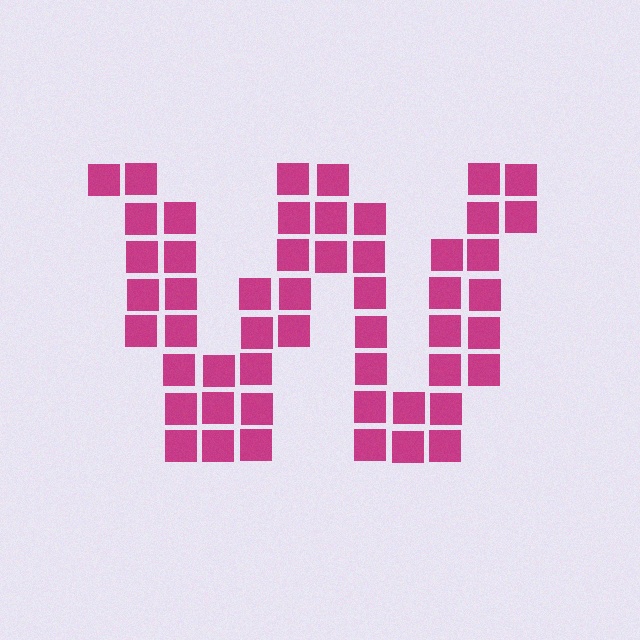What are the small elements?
The small elements are squares.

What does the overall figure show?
The overall figure shows the letter W.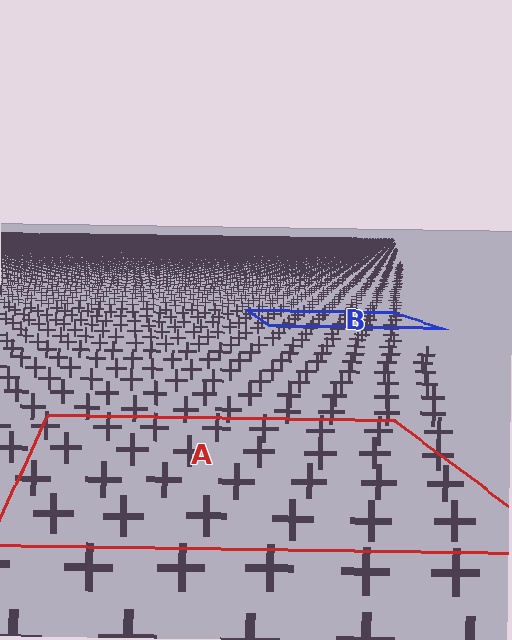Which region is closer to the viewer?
Region A is closer. The texture elements there are larger and more spread out.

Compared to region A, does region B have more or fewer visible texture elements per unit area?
Region B has more texture elements per unit area — they are packed more densely because it is farther away.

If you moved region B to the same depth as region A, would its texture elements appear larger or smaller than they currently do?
They would appear larger. At a closer depth, the same texture elements are projected at a bigger on-screen size.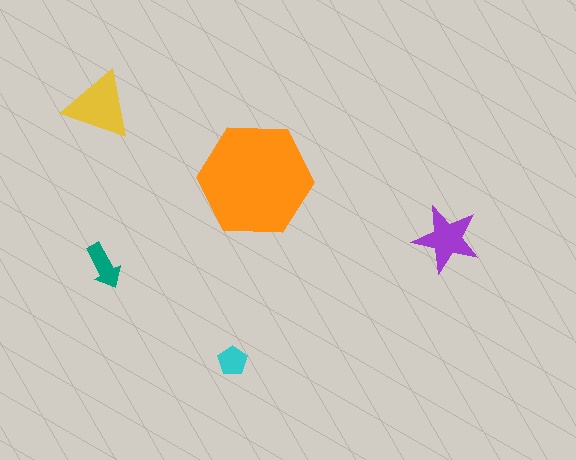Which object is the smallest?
The cyan pentagon.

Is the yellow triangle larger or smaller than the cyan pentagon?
Larger.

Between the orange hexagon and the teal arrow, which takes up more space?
The orange hexagon.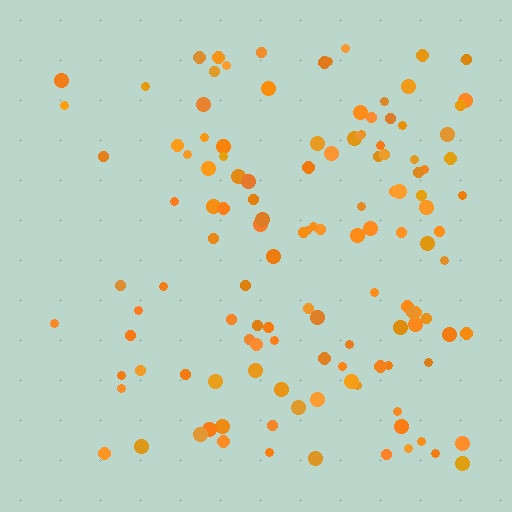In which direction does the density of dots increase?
From left to right, with the right side densest.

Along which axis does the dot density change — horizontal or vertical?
Horizontal.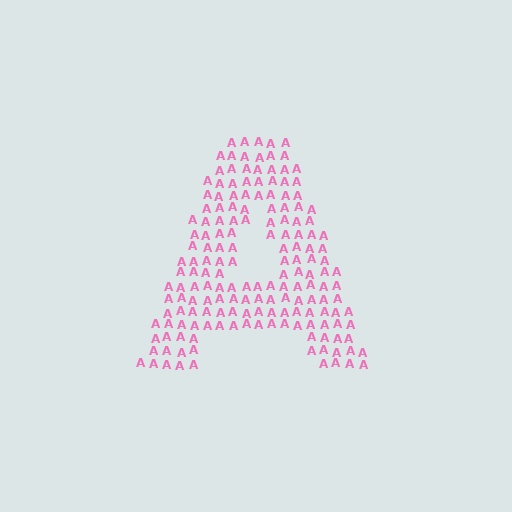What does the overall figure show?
The overall figure shows the letter A.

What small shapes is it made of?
It is made of small letter A's.